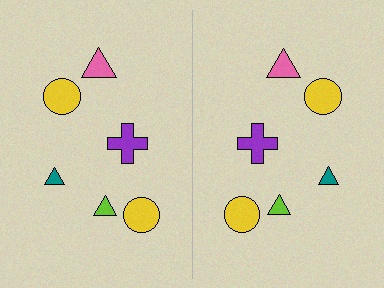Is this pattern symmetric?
Yes, this pattern has bilateral (reflection) symmetry.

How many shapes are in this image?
There are 12 shapes in this image.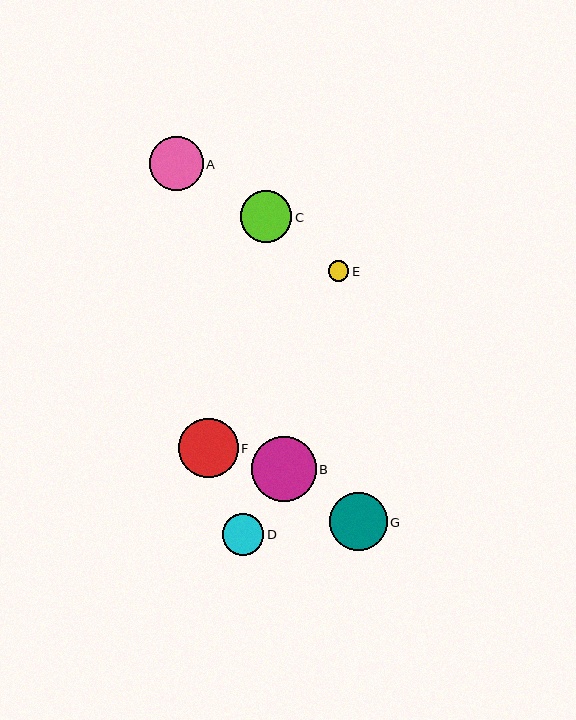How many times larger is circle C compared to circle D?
Circle C is approximately 1.2 times the size of circle D.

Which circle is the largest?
Circle B is the largest with a size of approximately 65 pixels.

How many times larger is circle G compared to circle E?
Circle G is approximately 2.8 times the size of circle E.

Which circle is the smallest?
Circle E is the smallest with a size of approximately 21 pixels.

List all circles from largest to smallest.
From largest to smallest: B, F, G, A, C, D, E.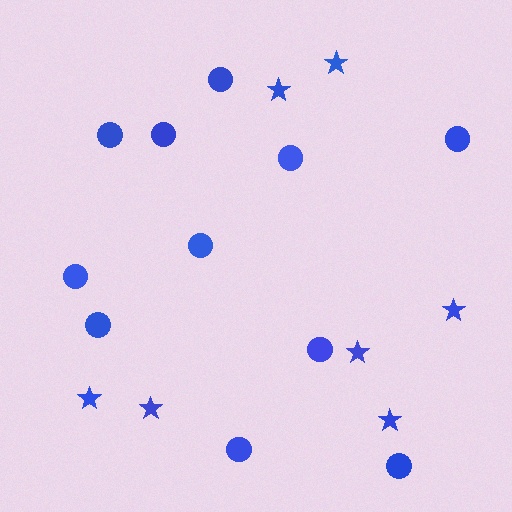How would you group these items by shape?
There are 2 groups: one group of stars (7) and one group of circles (11).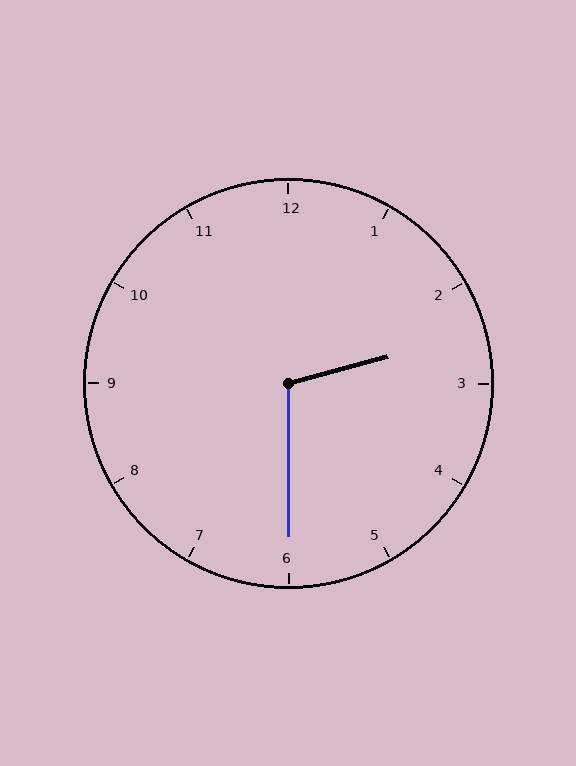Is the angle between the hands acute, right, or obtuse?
It is obtuse.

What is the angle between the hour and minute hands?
Approximately 105 degrees.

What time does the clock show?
2:30.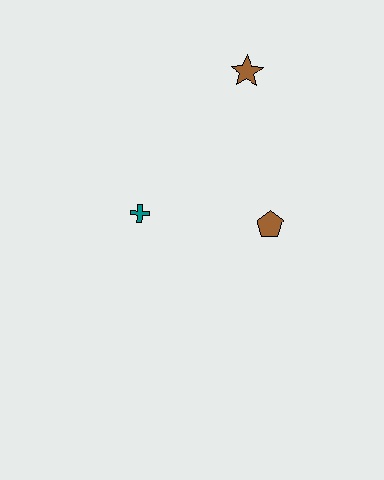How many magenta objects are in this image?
There are no magenta objects.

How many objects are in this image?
There are 3 objects.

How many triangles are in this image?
There are no triangles.